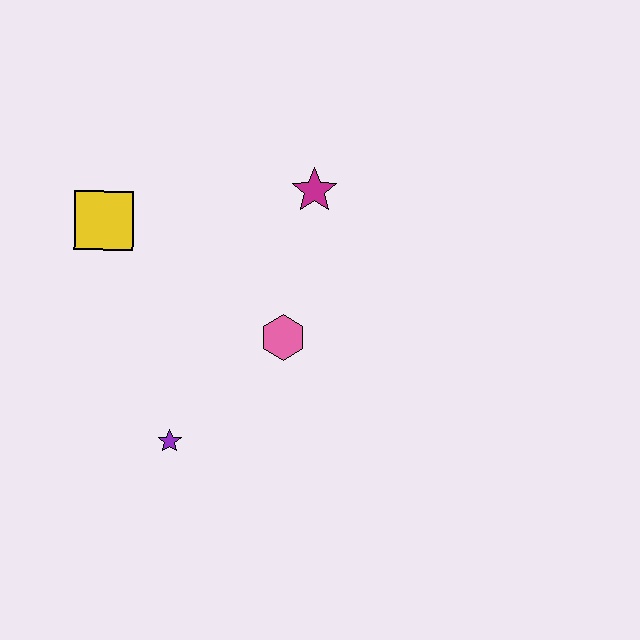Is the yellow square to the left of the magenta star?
Yes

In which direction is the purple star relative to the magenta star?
The purple star is below the magenta star.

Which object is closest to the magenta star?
The pink hexagon is closest to the magenta star.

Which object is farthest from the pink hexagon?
The yellow square is farthest from the pink hexagon.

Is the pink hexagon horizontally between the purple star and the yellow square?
No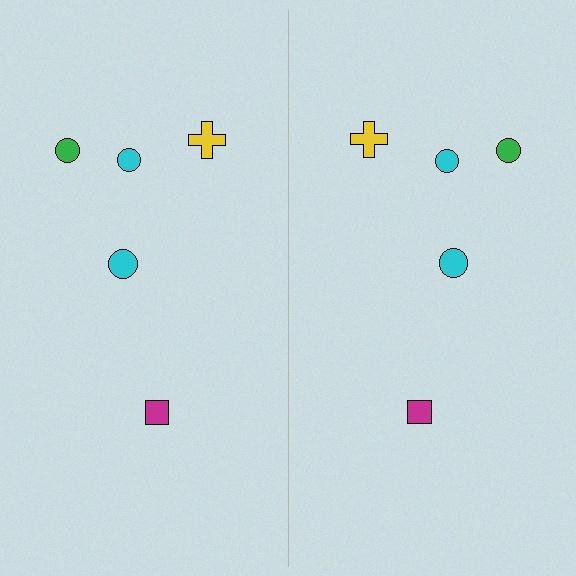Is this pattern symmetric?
Yes, this pattern has bilateral (reflection) symmetry.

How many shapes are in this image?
There are 10 shapes in this image.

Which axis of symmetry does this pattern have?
The pattern has a vertical axis of symmetry running through the center of the image.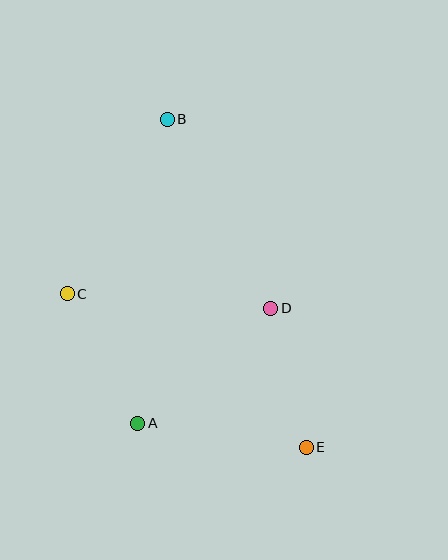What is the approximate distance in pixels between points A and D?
The distance between A and D is approximately 176 pixels.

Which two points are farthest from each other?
Points B and E are farthest from each other.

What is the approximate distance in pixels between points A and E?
The distance between A and E is approximately 171 pixels.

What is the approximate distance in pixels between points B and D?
The distance between B and D is approximately 215 pixels.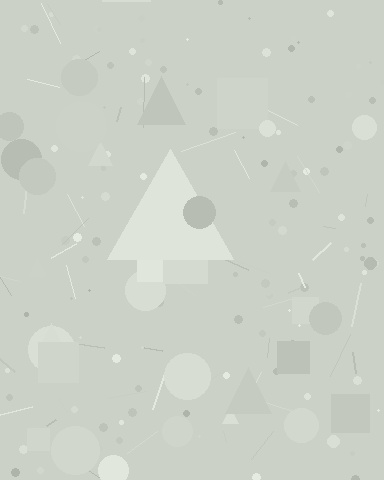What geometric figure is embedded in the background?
A triangle is embedded in the background.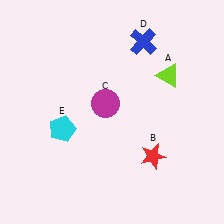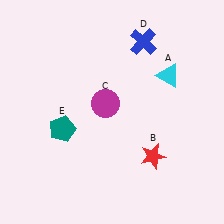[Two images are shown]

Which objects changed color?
A changed from lime to cyan. E changed from cyan to teal.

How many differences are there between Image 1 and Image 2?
There are 2 differences between the two images.